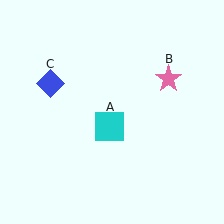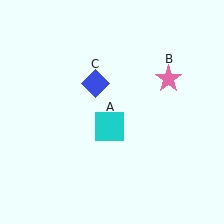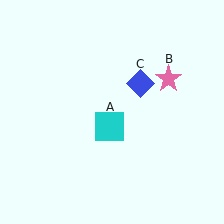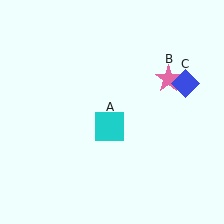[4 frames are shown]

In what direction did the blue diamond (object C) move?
The blue diamond (object C) moved right.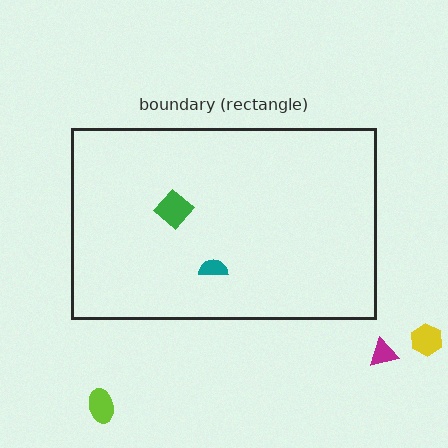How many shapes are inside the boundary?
2 inside, 3 outside.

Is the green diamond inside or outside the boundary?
Inside.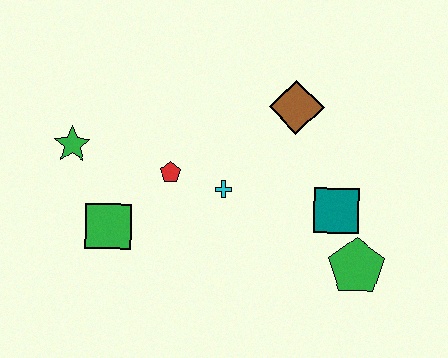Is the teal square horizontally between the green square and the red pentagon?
No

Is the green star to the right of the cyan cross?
No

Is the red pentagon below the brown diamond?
Yes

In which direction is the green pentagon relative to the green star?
The green pentagon is to the right of the green star.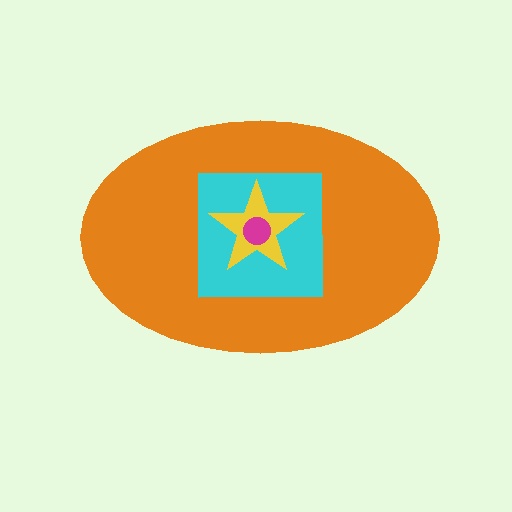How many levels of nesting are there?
4.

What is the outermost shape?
The orange ellipse.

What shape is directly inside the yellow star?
The magenta circle.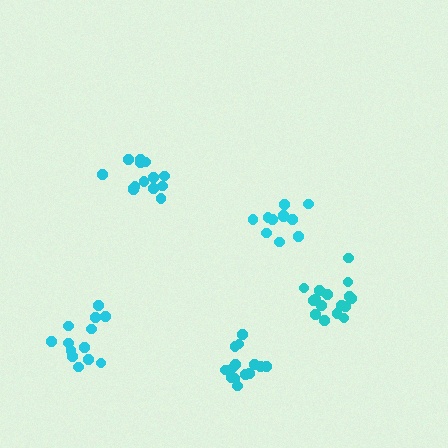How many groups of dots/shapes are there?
There are 5 groups.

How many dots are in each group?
Group 1: 14 dots, Group 2: 15 dots, Group 3: 13 dots, Group 4: 16 dots, Group 5: 12 dots (70 total).